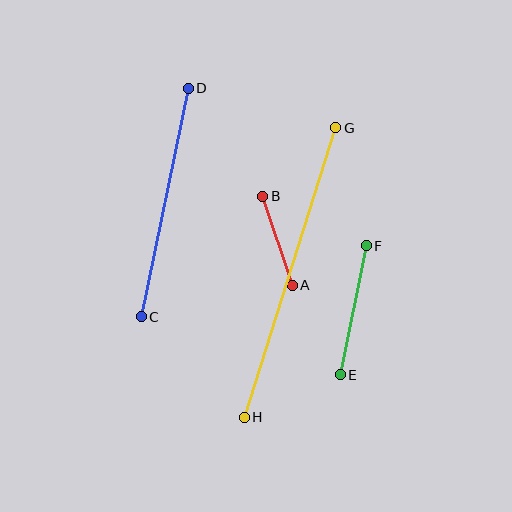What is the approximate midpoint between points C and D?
The midpoint is at approximately (165, 202) pixels.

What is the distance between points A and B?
The distance is approximately 94 pixels.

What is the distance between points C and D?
The distance is approximately 233 pixels.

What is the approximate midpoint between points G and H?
The midpoint is at approximately (290, 273) pixels.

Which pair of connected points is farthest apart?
Points G and H are farthest apart.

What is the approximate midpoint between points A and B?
The midpoint is at approximately (277, 241) pixels.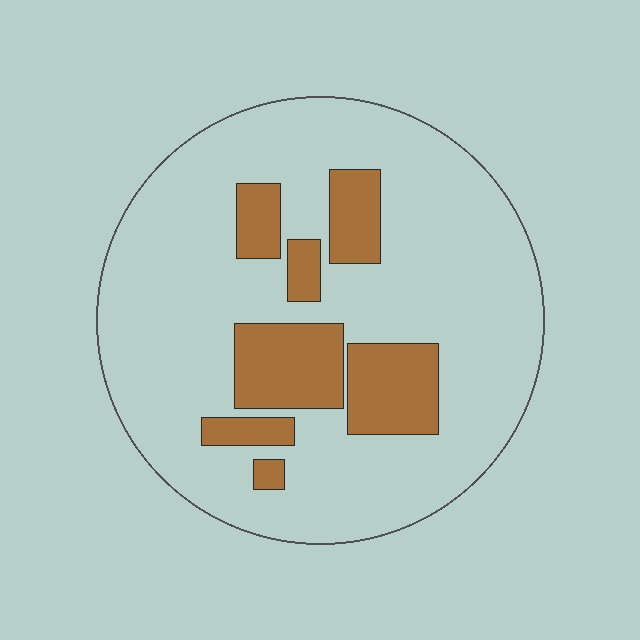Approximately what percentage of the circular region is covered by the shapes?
Approximately 20%.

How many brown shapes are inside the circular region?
7.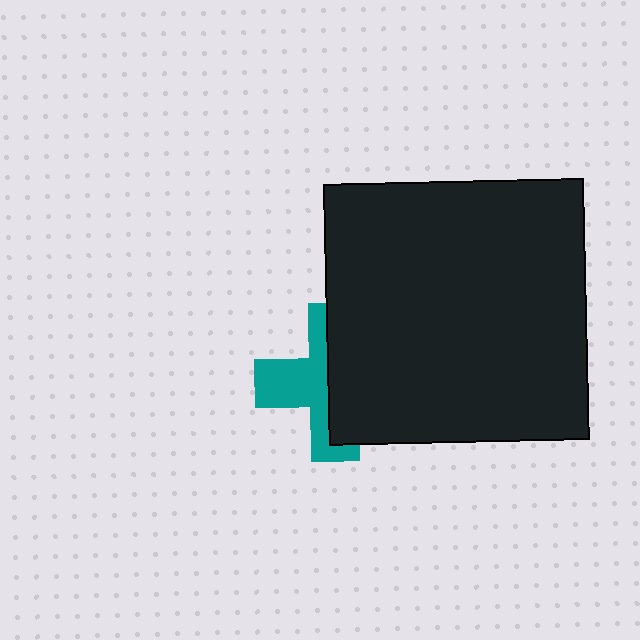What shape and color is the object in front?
The object in front is a black square.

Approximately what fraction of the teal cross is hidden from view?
Roughly 54% of the teal cross is hidden behind the black square.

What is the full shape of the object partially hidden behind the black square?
The partially hidden object is a teal cross.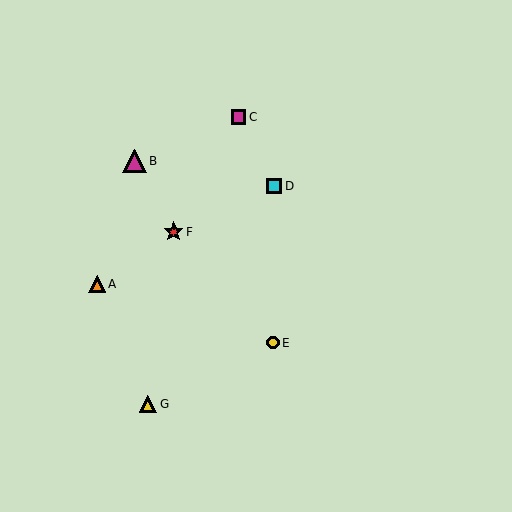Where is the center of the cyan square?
The center of the cyan square is at (274, 186).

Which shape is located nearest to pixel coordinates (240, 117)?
The magenta square (labeled C) at (239, 117) is nearest to that location.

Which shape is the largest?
The magenta triangle (labeled B) is the largest.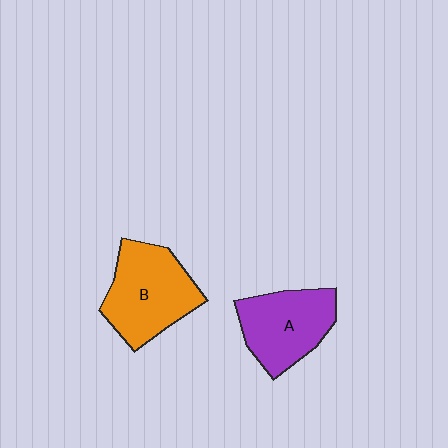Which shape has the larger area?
Shape B (orange).